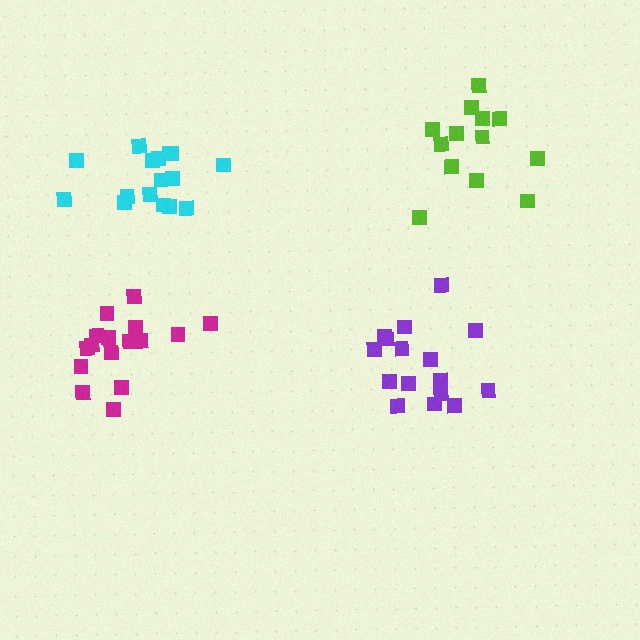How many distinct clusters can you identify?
There are 4 distinct clusters.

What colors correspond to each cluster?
The clusters are colored: cyan, purple, magenta, lime.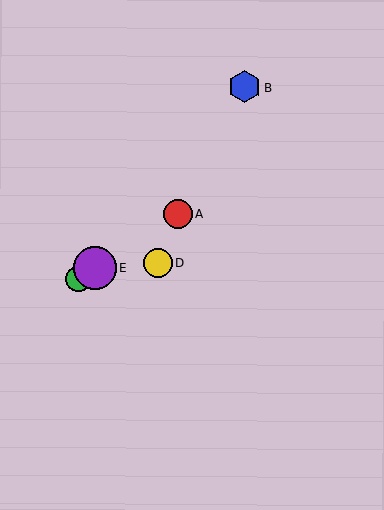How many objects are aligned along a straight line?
3 objects (A, C, E) are aligned along a straight line.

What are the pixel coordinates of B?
Object B is at (245, 87).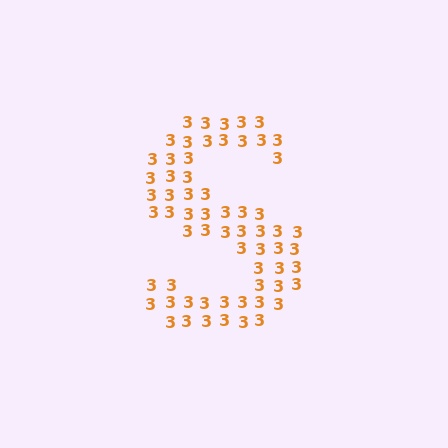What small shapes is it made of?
It is made of small digit 3's.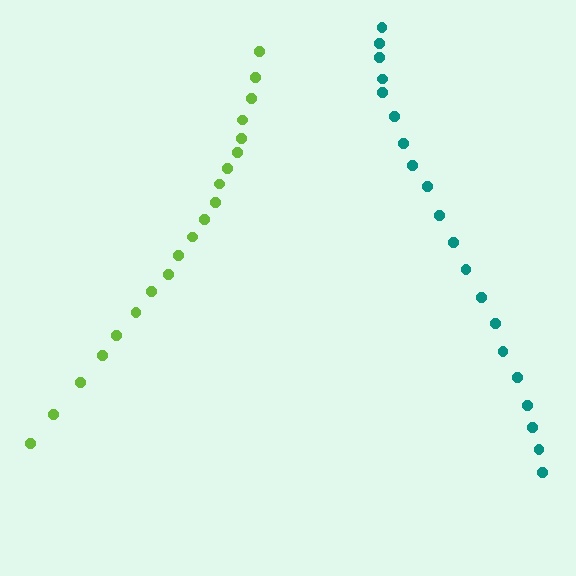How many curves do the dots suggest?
There are 2 distinct paths.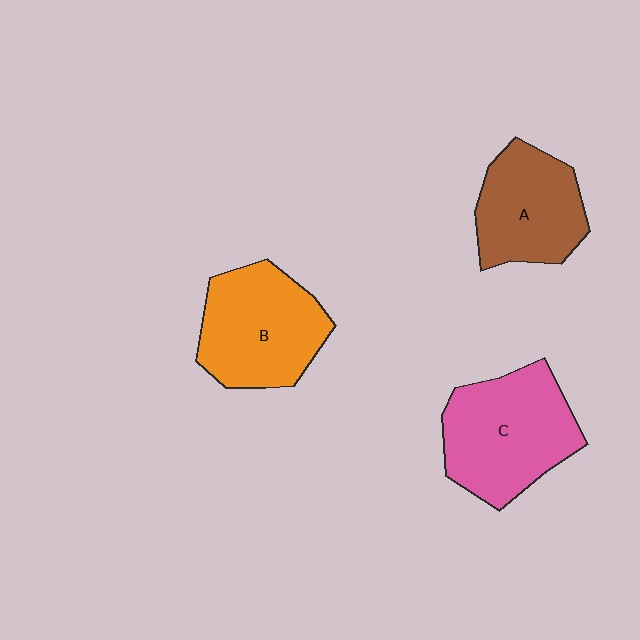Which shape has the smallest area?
Shape A (brown).